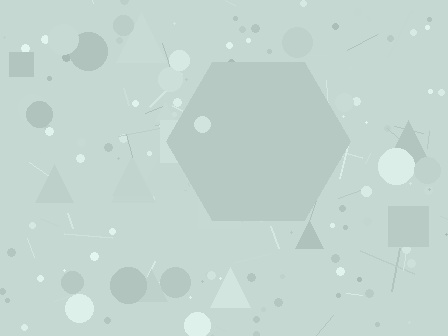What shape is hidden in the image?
A hexagon is hidden in the image.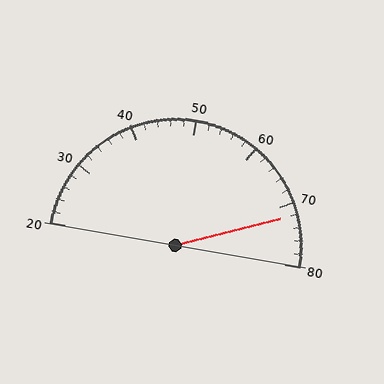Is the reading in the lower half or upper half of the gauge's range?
The reading is in the upper half of the range (20 to 80).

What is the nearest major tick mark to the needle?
The nearest major tick mark is 70.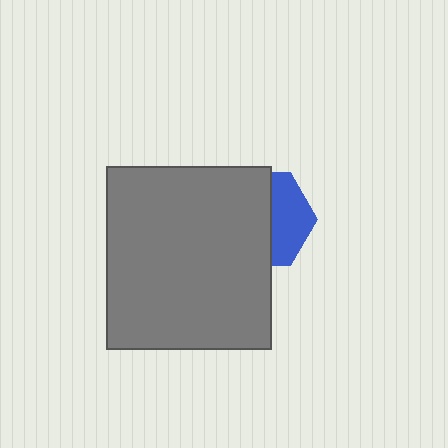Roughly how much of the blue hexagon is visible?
A small part of it is visible (roughly 41%).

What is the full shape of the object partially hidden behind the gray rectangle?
The partially hidden object is a blue hexagon.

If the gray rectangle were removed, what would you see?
You would see the complete blue hexagon.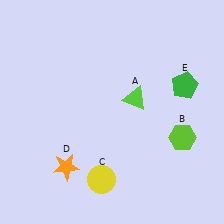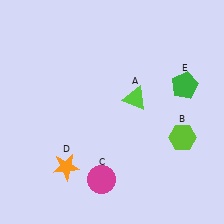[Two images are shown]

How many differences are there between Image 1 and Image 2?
There is 1 difference between the two images.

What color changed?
The circle (C) changed from yellow in Image 1 to magenta in Image 2.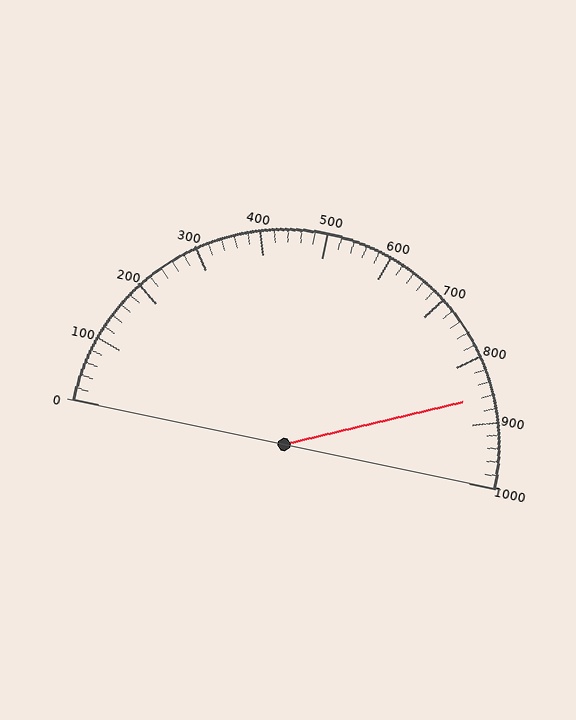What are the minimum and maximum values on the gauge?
The gauge ranges from 0 to 1000.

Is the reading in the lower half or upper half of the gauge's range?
The reading is in the upper half of the range (0 to 1000).